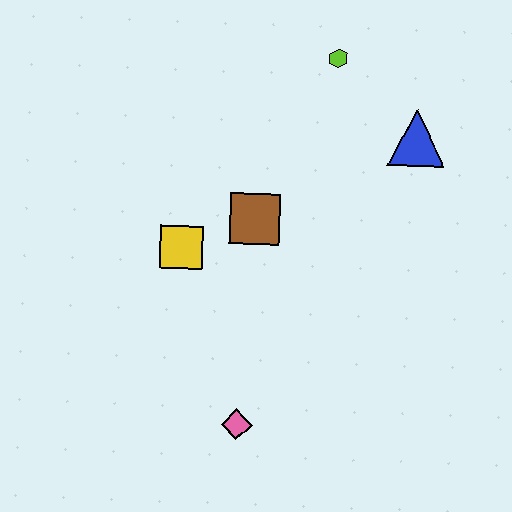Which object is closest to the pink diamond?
The yellow square is closest to the pink diamond.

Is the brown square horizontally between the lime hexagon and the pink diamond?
Yes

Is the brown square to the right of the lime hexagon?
No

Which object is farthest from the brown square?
The pink diamond is farthest from the brown square.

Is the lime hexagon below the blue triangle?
No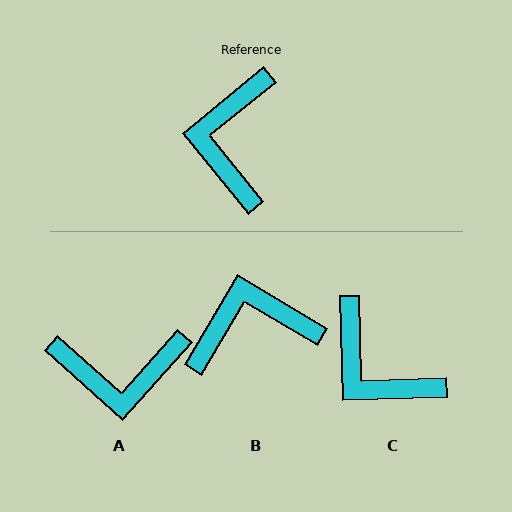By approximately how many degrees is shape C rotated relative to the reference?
Approximately 53 degrees counter-clockwise.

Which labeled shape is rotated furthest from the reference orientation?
A, about 99 degrees away.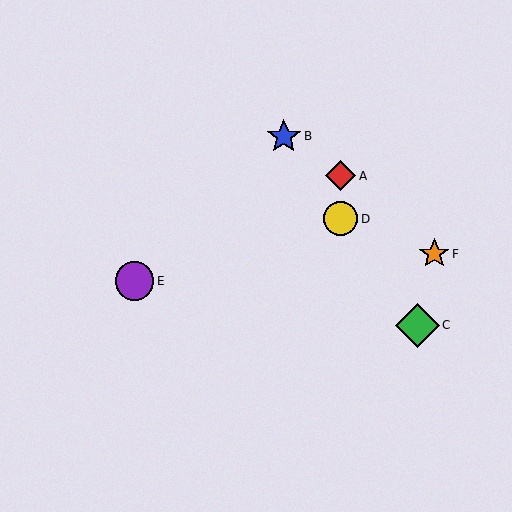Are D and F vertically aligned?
No, D is at x≈341 and F is at x≈434.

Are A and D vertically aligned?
Yes, both are at x≈341.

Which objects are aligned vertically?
Objects A, D are aligned vertically.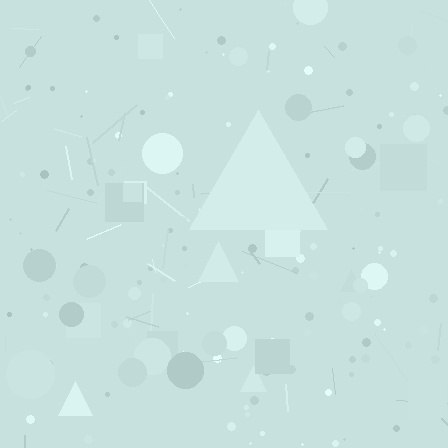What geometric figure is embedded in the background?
A triangle is embedded in the background.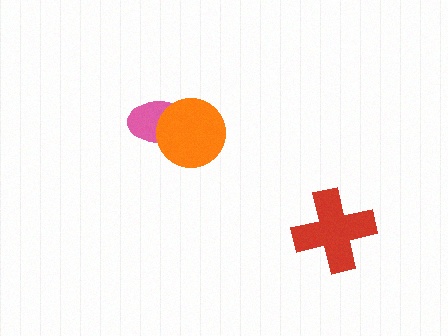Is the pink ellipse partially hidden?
Yes, it is partially covered by another shape.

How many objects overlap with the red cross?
0 objects overlap with the red cross.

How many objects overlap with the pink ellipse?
1 object overlaps with the pink ellipse.